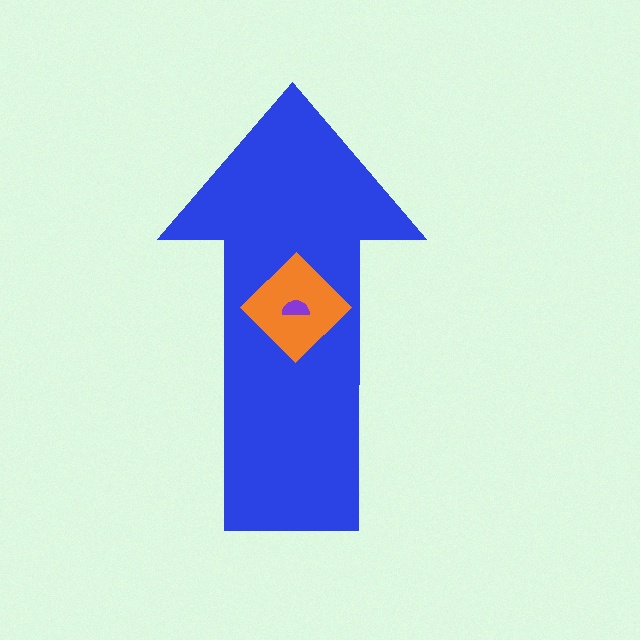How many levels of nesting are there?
3.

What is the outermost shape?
The blue arrow.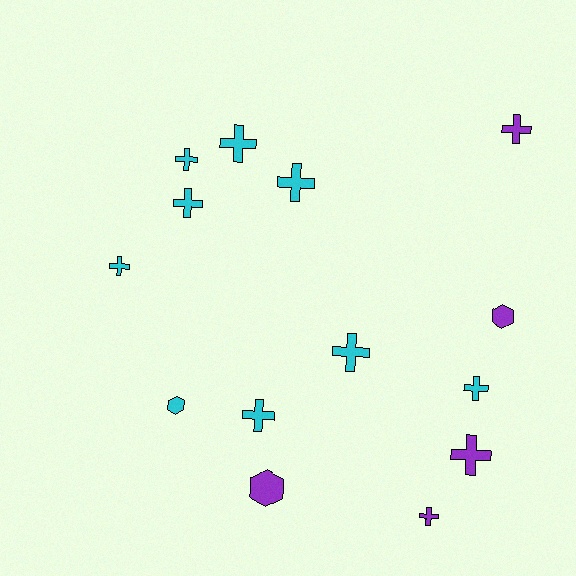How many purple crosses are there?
There are 3 purple crosses.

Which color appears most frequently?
Cyan, with 9 objects.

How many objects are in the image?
There are 14 objects.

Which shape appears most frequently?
Cross, with 11 objects.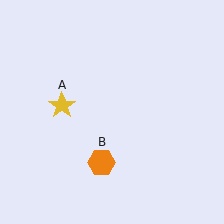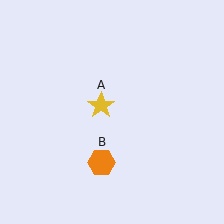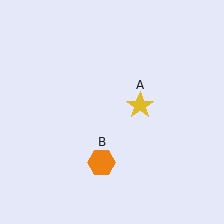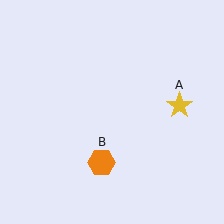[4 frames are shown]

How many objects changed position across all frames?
1 object changed position: yellow star (object A).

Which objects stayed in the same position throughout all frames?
Orange hexagon (object B) remained stationary.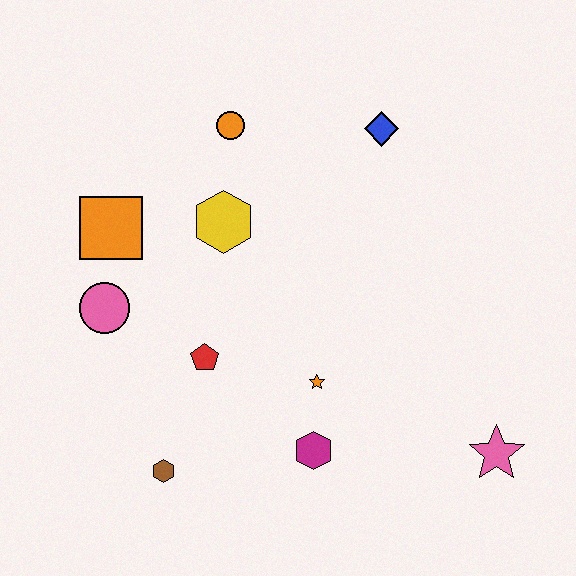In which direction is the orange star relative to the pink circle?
The orange star is to the right of the pink circle.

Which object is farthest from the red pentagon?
The pink star is farthest from the red pentagon.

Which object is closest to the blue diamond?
The orange circle is closest to the blue diamond.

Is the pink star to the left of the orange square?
No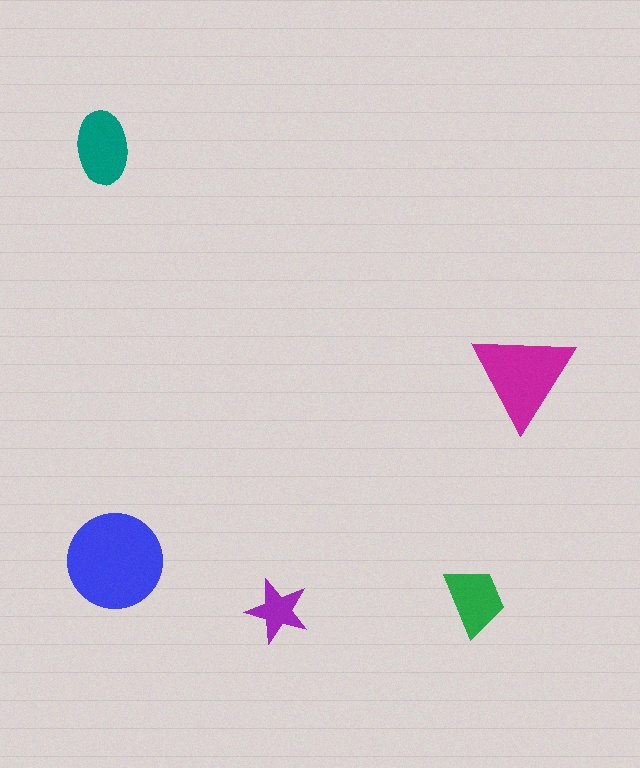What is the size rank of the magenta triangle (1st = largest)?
2nd.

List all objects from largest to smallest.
The blue circle, the magenta triangle, the teal ellipse, the green trapezoid, the purple star.